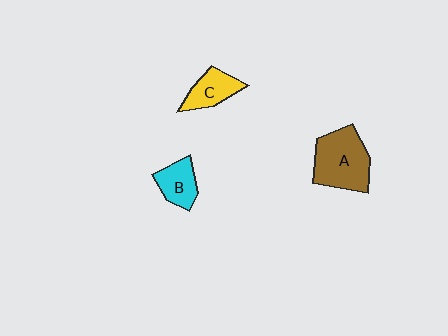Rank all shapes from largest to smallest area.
From largest to smallest: A (brown), C (yellow), B (cyan).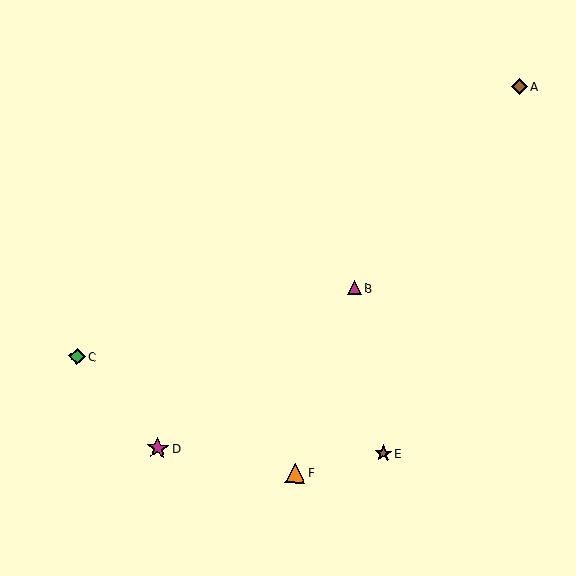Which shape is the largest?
The magenta star (labeled D) is the largest.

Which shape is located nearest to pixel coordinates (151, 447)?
The magenta star (labeled D) at (158, 448) is nearest to that location.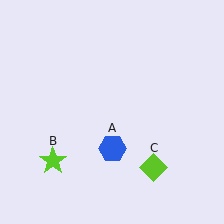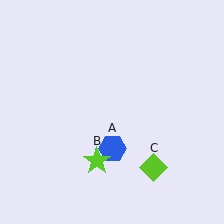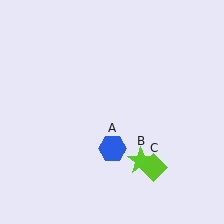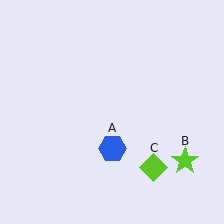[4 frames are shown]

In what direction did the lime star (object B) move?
The lime star (object B) moved right.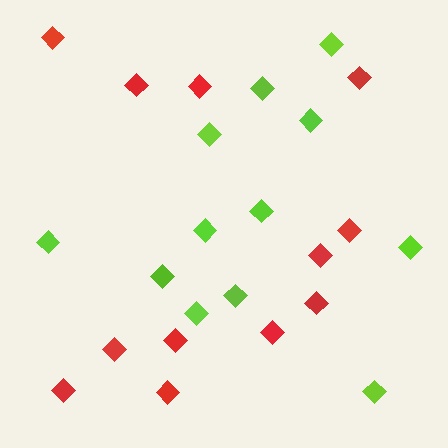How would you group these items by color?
There are 2 groups: one group of red diamonds (12) and one group of lime diamonds (12).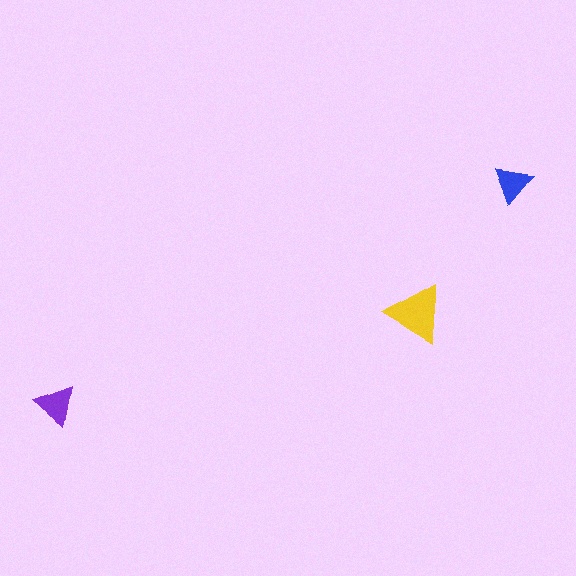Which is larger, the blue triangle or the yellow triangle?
The yellow one.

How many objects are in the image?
There are 3 objects in the image.